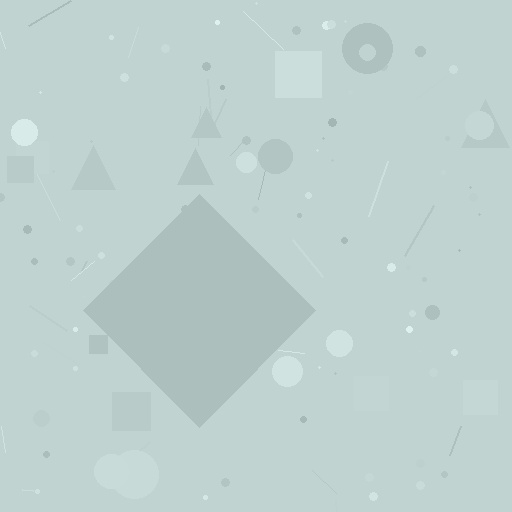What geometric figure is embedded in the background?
A diamond is embedded in the background.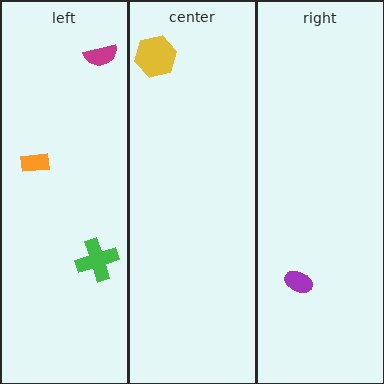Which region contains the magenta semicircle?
The left region.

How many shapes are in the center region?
1.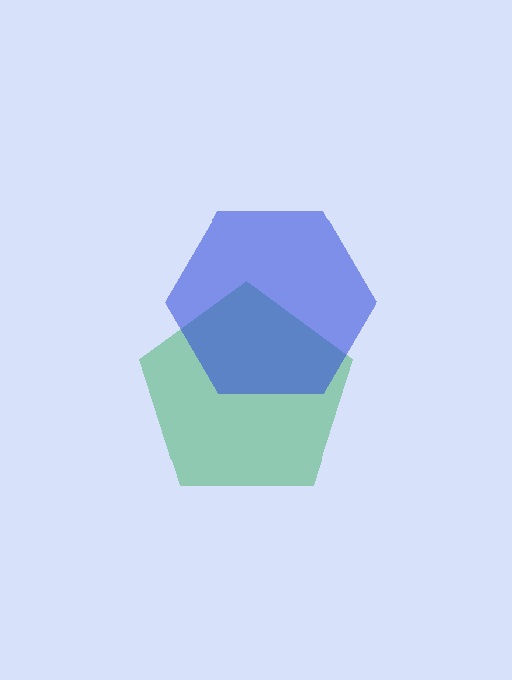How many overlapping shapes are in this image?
There are 2 overlapping shapes in the image.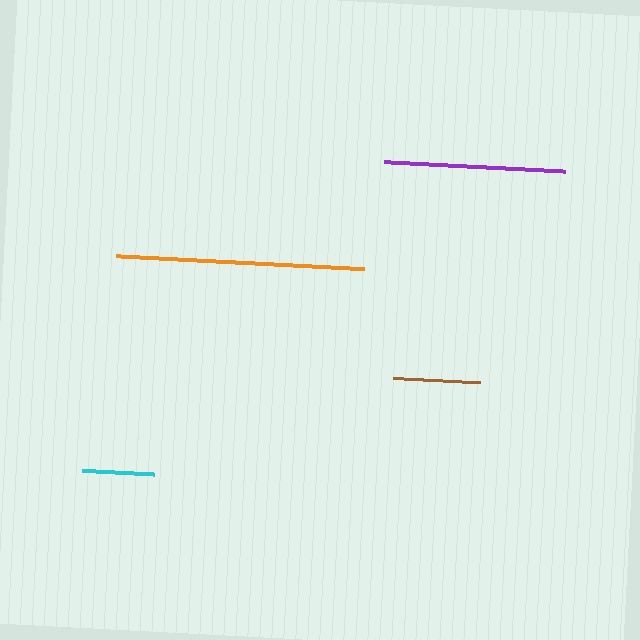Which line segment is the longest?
The orange line is the longest at approximately 248 pixels.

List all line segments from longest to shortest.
From longest to shortest: orange, purple, brown, cyan.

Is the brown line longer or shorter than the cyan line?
The brown line is longer than the cyan line.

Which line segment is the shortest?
The cyan line is the shortest at approximately 72 pixels.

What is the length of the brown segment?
The brown segment is approximately 88 pixels long.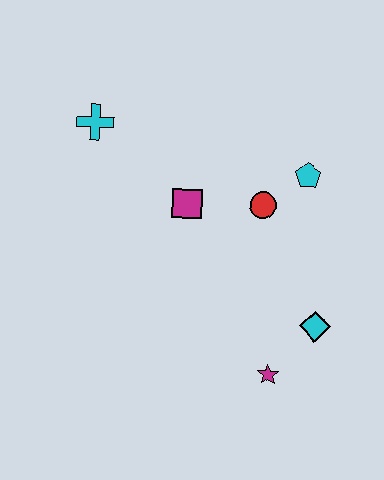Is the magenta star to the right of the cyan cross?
Yes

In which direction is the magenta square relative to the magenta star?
The magenta square is above the magenta star.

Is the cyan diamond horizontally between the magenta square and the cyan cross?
No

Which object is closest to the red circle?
The cyan pentagon is closest to the red circle.